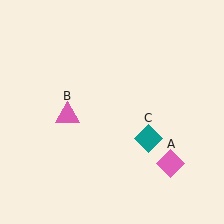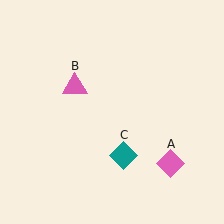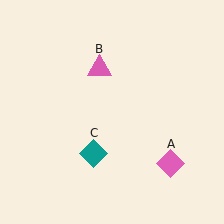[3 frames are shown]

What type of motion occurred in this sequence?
The pink triangle (object B), teal diamond (object C) rotated clockwise around the center of the scene.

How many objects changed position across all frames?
2 objects changed position: pink triangle (object B), teal diamond (object C).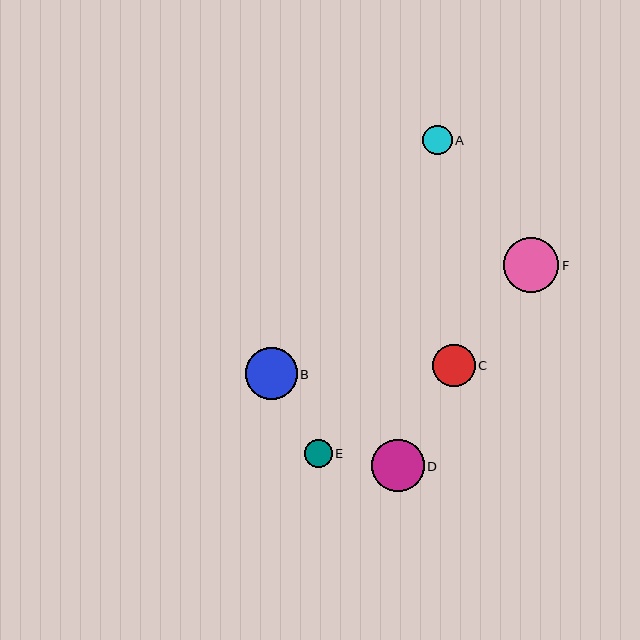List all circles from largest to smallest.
From largest to smallest: F, D, B, C, A, E.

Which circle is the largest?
Circle F is the largest with a size of approximately 55 pixels.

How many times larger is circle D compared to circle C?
Circle D is approximately 1.2 times the size of circle C.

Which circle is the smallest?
Circle E is the smallest with a size of approximately 28 pixels.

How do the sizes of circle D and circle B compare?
Circle D and circle B are approximately the same size.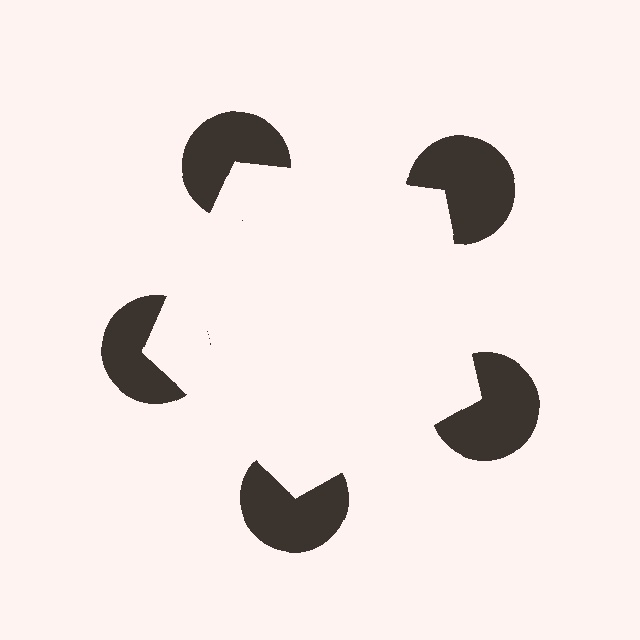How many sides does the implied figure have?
5 sides.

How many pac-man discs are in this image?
There are 5 — one at each vertex of the illusory pentagon.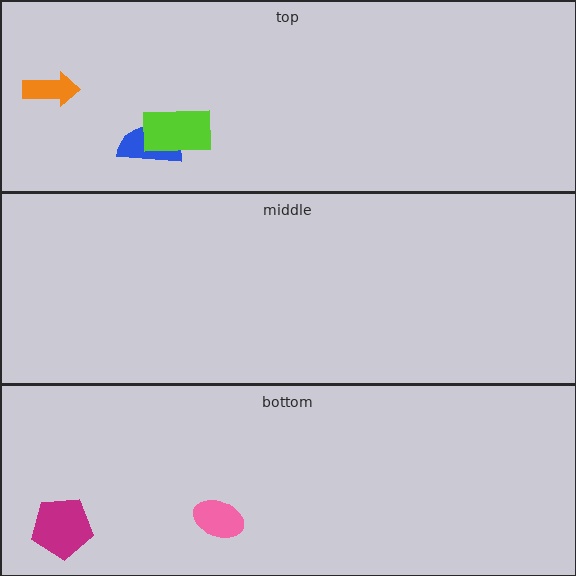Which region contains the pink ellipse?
The bottom region.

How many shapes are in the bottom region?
2.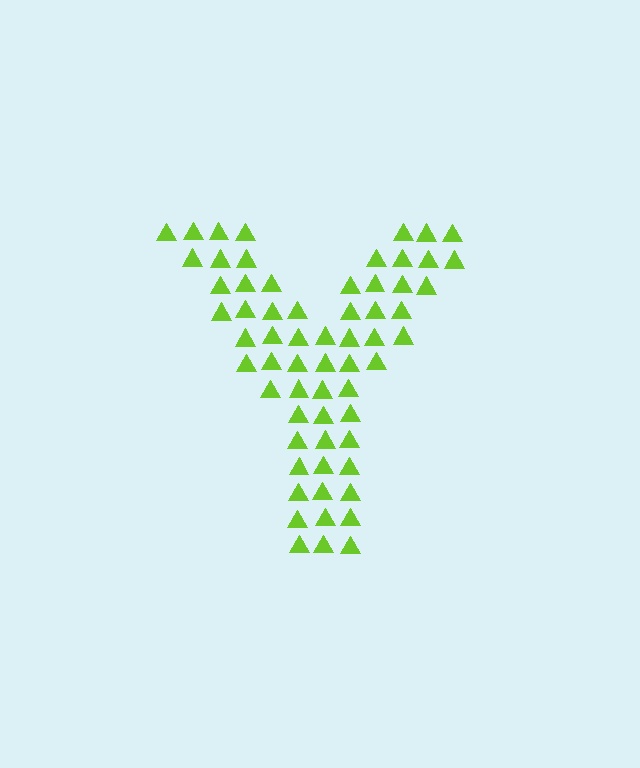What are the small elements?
The small elements are triangles.